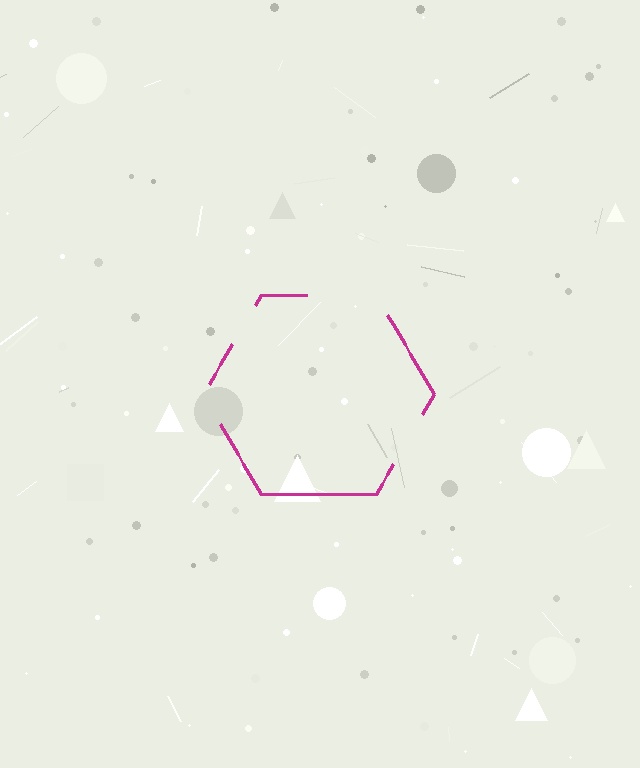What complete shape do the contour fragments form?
The contour fragments form a hexagon.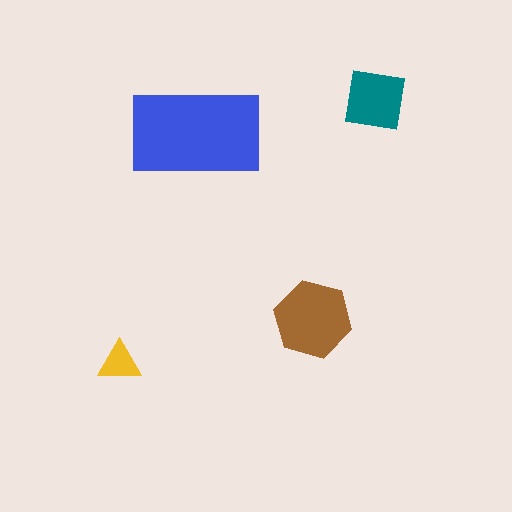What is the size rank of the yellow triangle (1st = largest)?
4th.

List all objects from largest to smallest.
The blue rectangle, the brown hexagon, the teal square, the yellow triangle.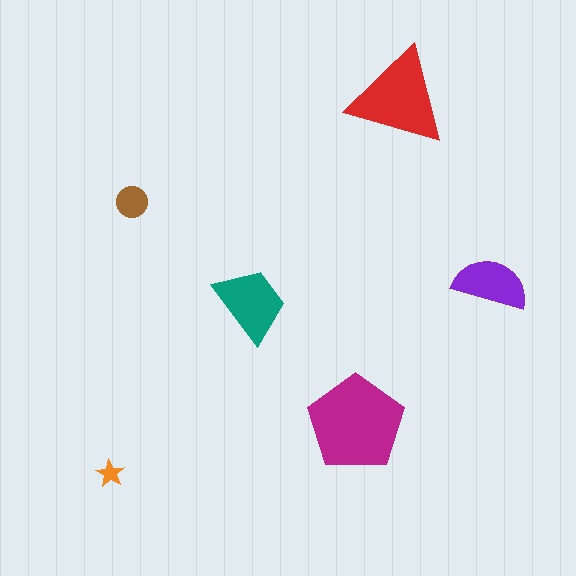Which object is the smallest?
The orange star.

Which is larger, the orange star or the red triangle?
The red triangle.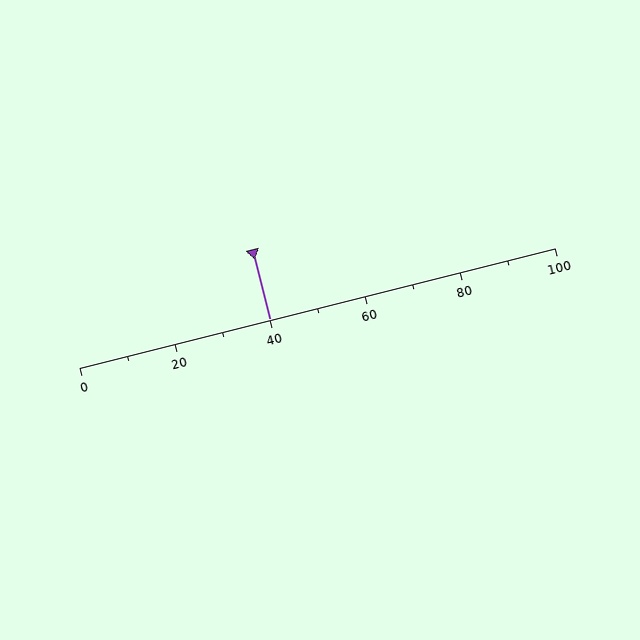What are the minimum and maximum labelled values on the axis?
The axis runs from 0 to 100.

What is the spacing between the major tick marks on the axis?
The major ticks are spaced 20 apart.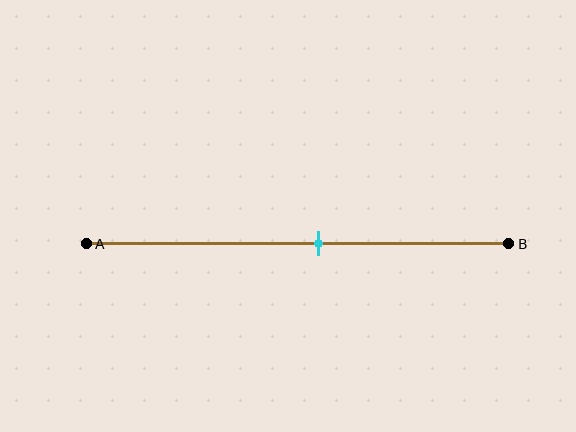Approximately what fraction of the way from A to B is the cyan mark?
The cyan mark is approximately 55% of the way from A to B.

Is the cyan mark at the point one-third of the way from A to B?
No, the mark is at about 55% from A, not at the 33% one-third point.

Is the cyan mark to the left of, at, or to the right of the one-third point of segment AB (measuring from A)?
The cyan mark is to the right of the one-third point of segment AB.